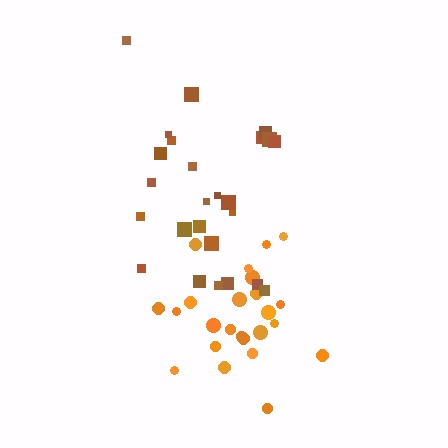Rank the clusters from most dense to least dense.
orange, brown.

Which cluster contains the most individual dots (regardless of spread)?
Brown (25).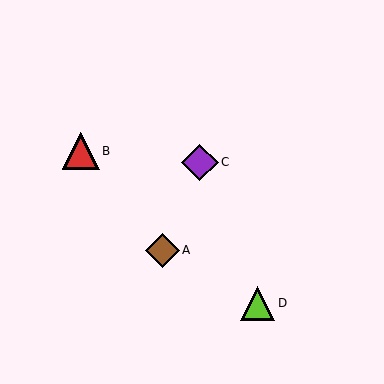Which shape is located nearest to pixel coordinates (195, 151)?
The purple diamond (labeled C) at (200, 162) is nearest to that location.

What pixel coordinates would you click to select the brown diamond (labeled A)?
Click at (162, 250) to select the brown diamond A.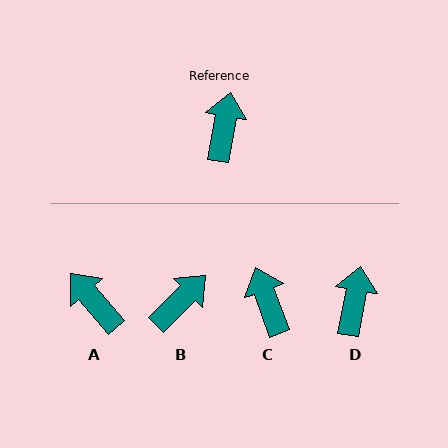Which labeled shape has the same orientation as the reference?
D.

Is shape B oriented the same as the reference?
No, it is off by about 35 degrees.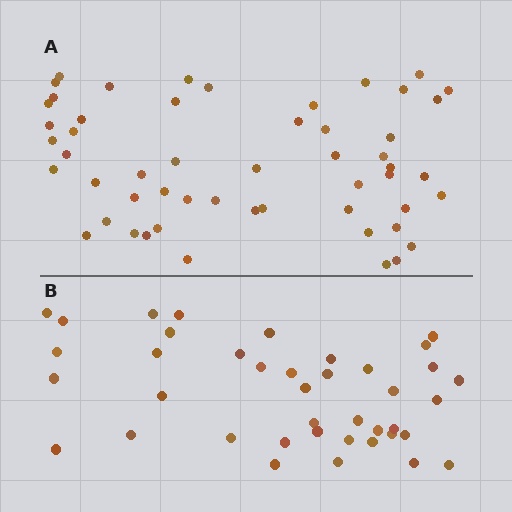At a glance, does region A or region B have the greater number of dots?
Region A (the top region) has more dots.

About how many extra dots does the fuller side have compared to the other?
Region A has approximately 15 more dots than region B.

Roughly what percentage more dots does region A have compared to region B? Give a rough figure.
About 30% more.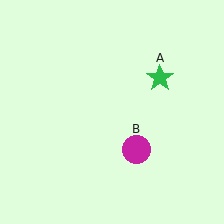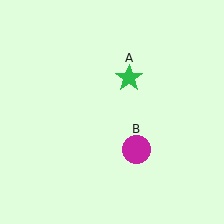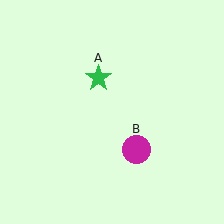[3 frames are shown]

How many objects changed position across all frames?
1 object changed position: green star (object A).